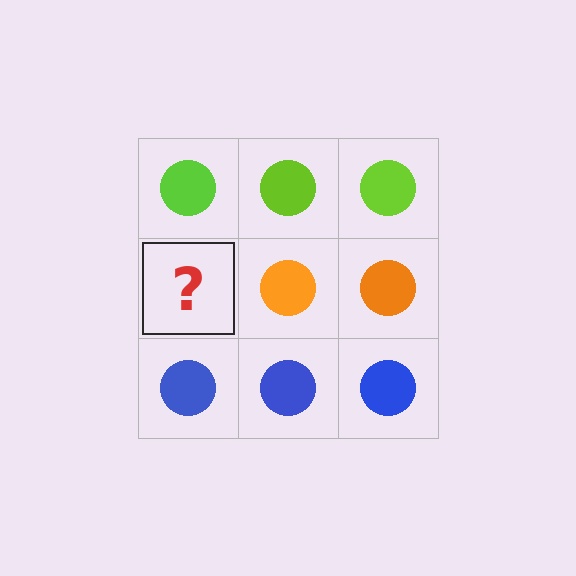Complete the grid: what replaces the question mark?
The question mark should be replaced with an orange circle.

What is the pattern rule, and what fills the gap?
The rule is that each row has a consistent color. The gap should be filled with an orange circle.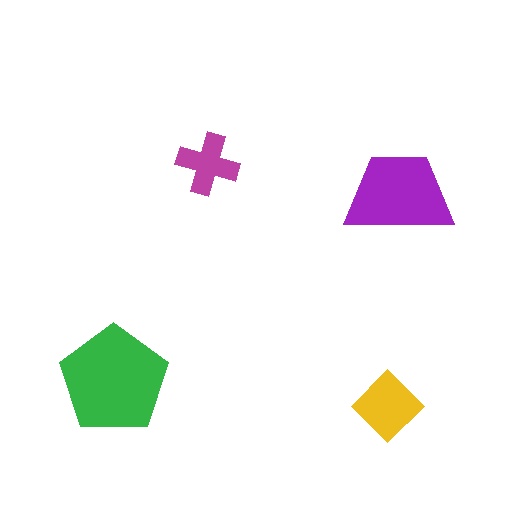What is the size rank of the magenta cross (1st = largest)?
4th.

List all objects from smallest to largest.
The magenta cross, the yellow diamond, the purple trapezoid, the green pentagon.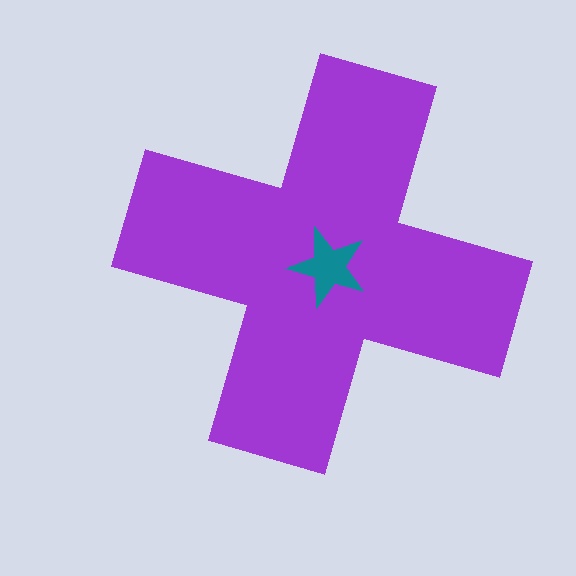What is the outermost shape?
The purple cross.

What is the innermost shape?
The teal star.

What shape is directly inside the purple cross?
The teal star.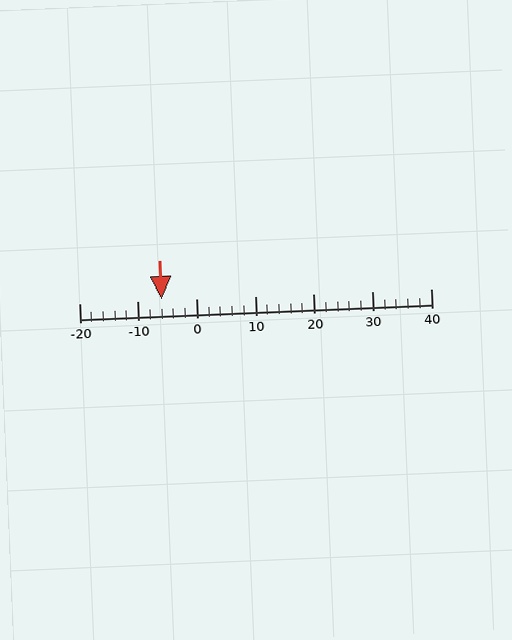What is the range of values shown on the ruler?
The ruler shows values from -20 to 40.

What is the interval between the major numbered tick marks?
The major tick marks are spaced 10 units apart.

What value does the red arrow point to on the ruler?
The red arrow points to approximately -6.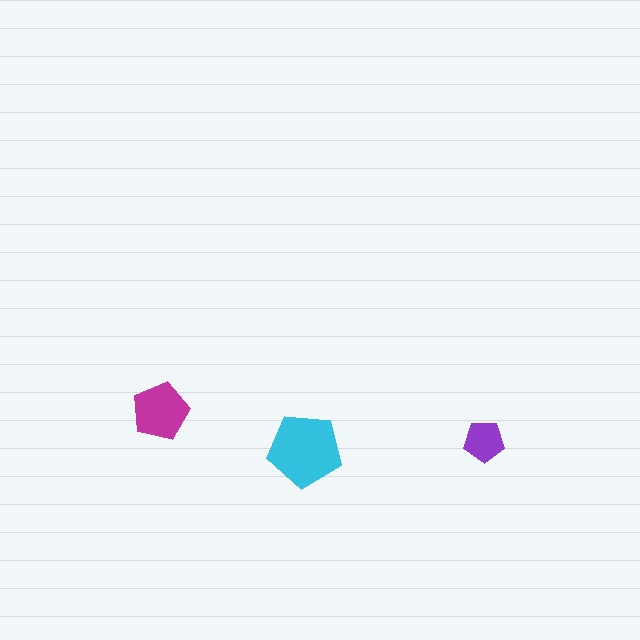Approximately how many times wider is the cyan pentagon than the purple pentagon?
About 2 times wider.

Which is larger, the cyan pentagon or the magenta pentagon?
The cyan one.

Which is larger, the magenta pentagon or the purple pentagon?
The magenta one.